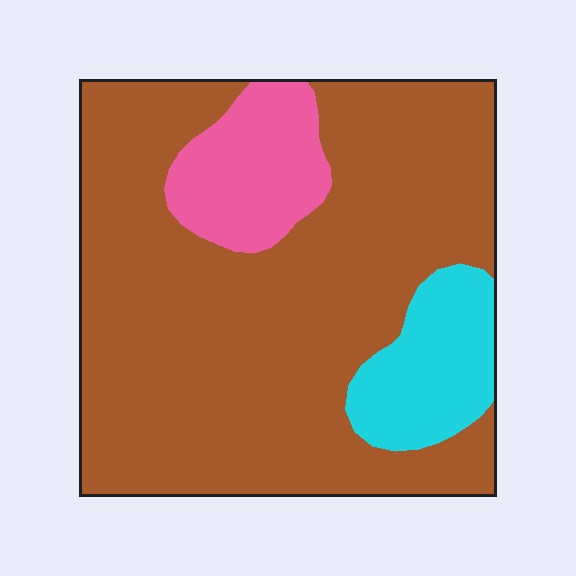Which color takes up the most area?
Brown, at roughly 75%.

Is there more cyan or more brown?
Brown.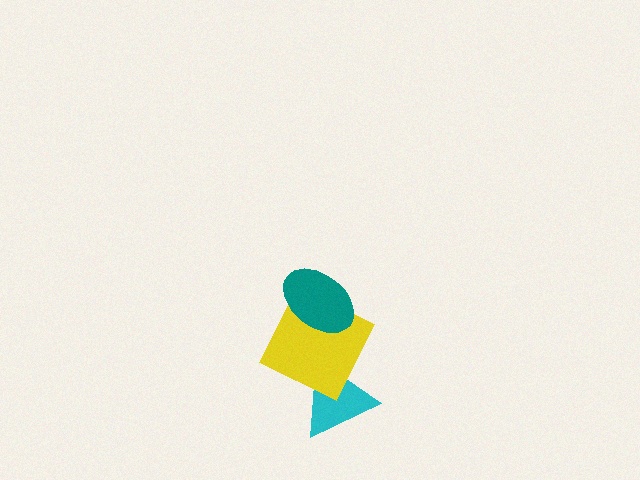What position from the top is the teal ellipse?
The teal ellipse is 1st from the top.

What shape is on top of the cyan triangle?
The yellow square is on top of the cyan triangle.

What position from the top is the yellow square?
The yellow square is 2nd from the top.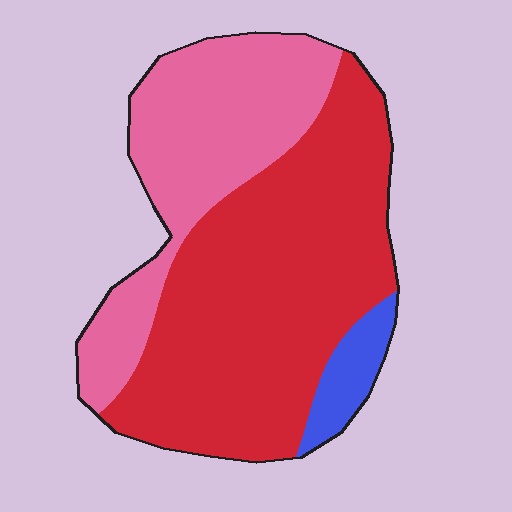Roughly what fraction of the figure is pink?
Pink takes up about one third (1/3) of the figure.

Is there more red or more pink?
Red.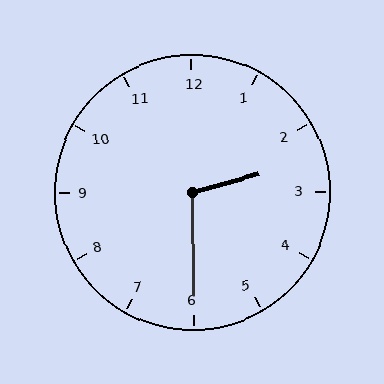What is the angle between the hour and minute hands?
Approximately 105 degrees.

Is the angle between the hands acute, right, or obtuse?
It is obtuse.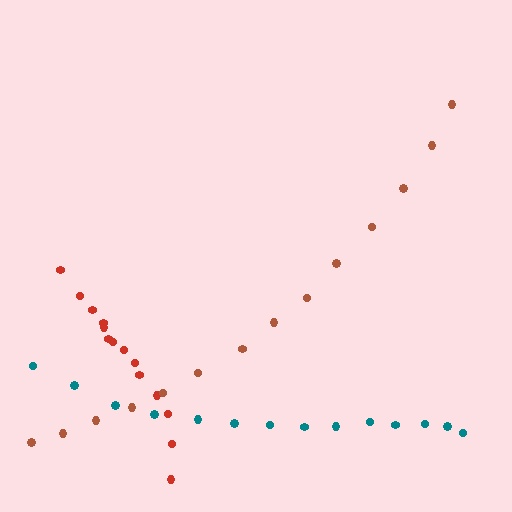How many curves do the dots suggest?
There are 3 distinct paths.